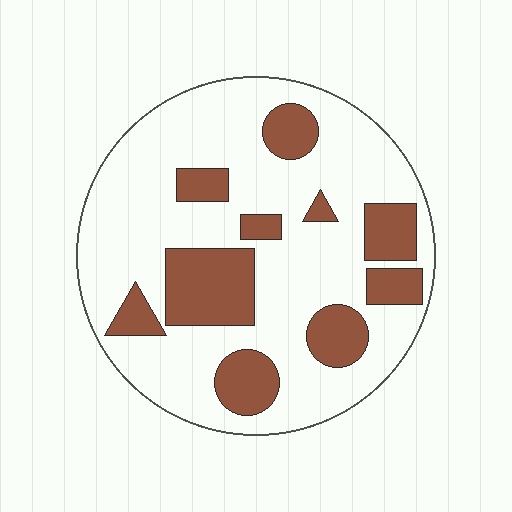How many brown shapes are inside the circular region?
10.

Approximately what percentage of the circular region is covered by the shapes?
Approximately 25%.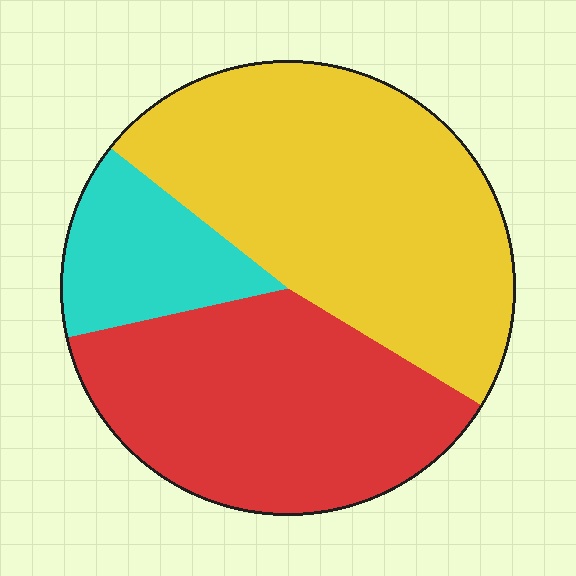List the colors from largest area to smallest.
From largest to smallest: yellow, red, cyan.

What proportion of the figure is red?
Red takes up about three eighths (3/8) of the figure.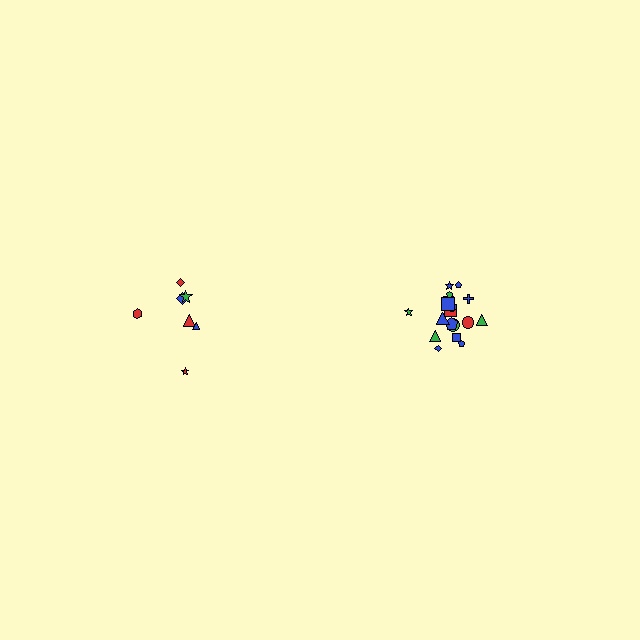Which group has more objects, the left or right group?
The right group.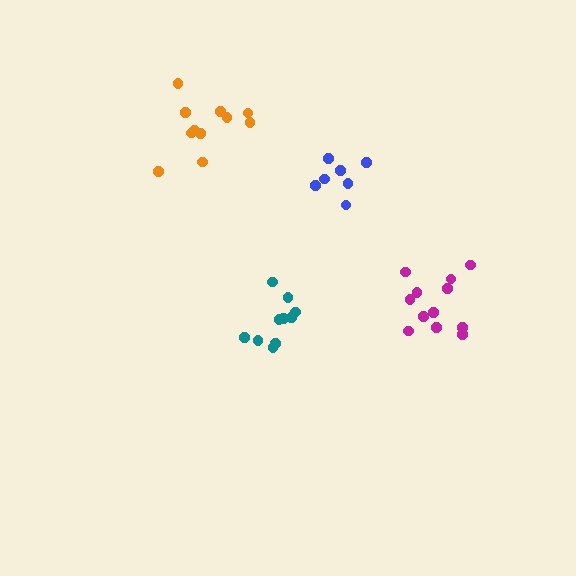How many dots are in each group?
Group 1: 7 dots, Group 2: 10 dots, Group 3: 12 dots, Group 4: 11 dots (40 total).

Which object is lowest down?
The teal cluster is bottommost.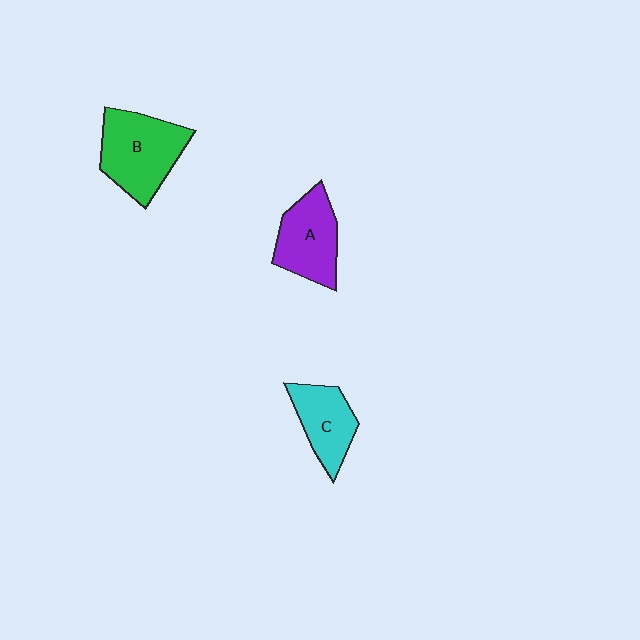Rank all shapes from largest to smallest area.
From largest to smallest: B (green), A (purple), C (cyan).